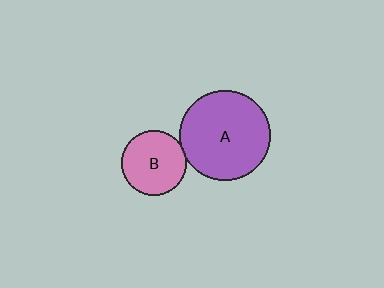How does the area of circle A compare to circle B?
Approximately 2.0 times.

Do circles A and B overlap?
Yes.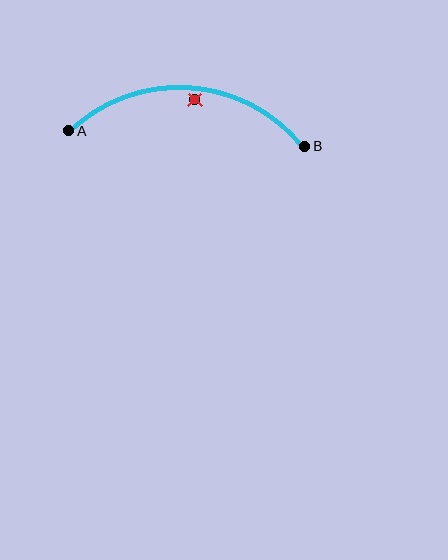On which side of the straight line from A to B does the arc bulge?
The arc bulges above the straight line connecting A and B.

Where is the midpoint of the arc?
The arc midpoint is the point on the curve farthest from the straight line joining A and B. It sits above that line.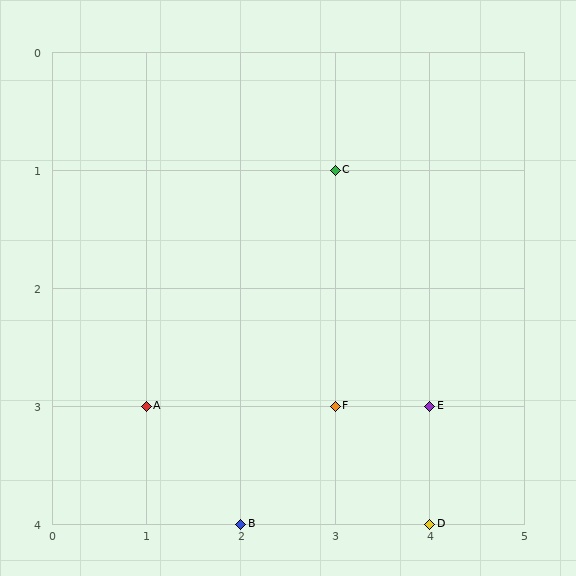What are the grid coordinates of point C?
Point C is at grid coordinates (3, 1).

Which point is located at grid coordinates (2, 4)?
Point B is at (2, 4).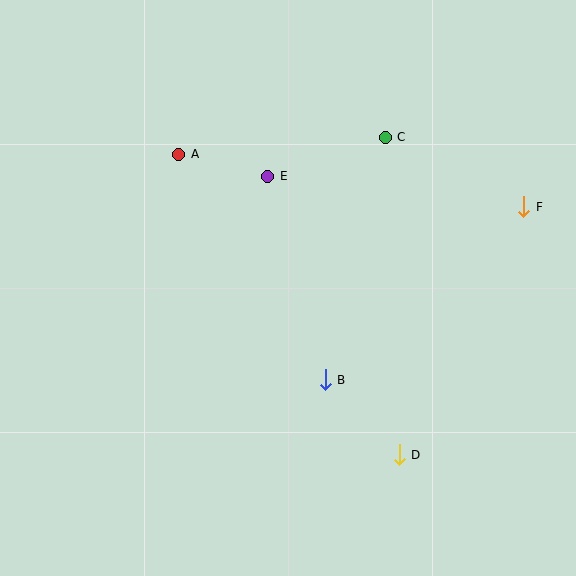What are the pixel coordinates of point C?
Point C is at (385, 137).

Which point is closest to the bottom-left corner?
Point B is closest to the bottom-left corner.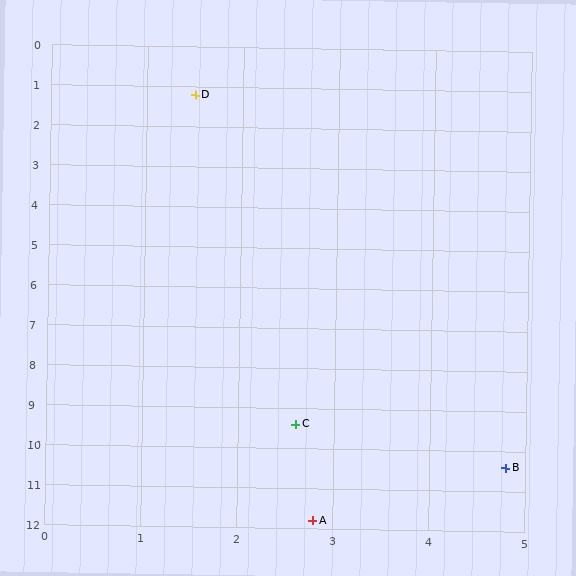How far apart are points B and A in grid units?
Points B and A are about 2.4 grid units apart.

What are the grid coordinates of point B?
Point B is at approximately (4.8, 10.4).